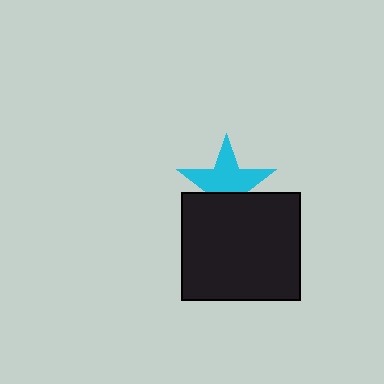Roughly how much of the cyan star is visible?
About half of it is visible (roughly 62%).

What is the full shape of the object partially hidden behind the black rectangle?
The partially hidden object is a cyan star.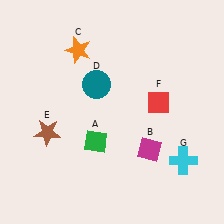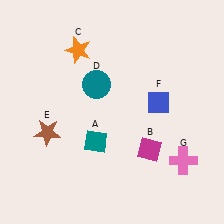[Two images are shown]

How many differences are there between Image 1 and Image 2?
There are 3 differences between the two images.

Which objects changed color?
A changed from green to teal. F changed from red to blue. G changed from cyan to pink.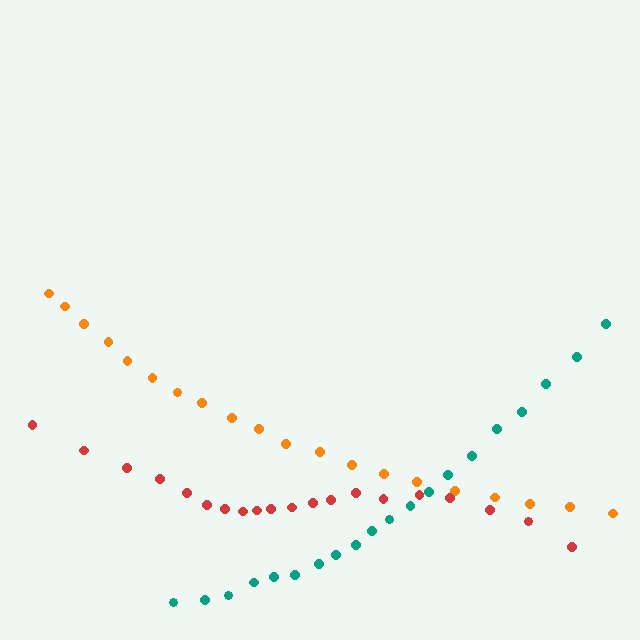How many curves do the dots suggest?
There are 3 distinct paths.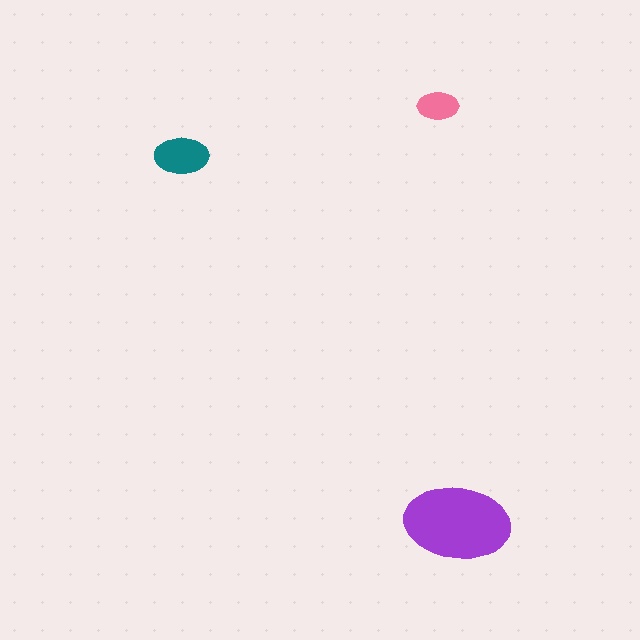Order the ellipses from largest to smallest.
the purple one, the teal one, the pink one.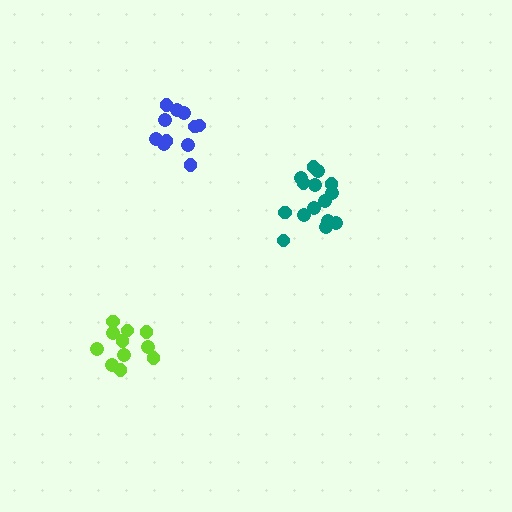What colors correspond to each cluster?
The clusters are colored: teal, lime, blue.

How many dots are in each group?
Group 1: 15 dots, Group 2: 11 dots, Group 3: 11 dots (37 total).